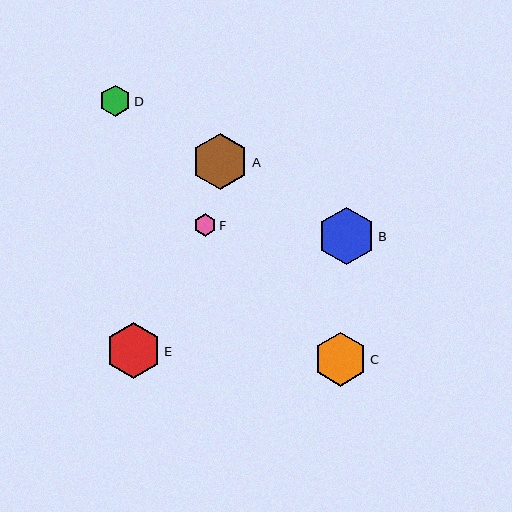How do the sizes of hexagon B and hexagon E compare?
Hexagon B and hexagon E are approximately the same size.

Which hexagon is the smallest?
Hexagon F is the smallest with a size of approximately 22 pixels.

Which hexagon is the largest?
Hexagon B is the largest with a size of approximately 57 pixels.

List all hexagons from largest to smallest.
From largest to smallest: B, A, E, C, D, F.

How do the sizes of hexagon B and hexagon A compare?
Hexagon B and hexagon A are approximately the same size.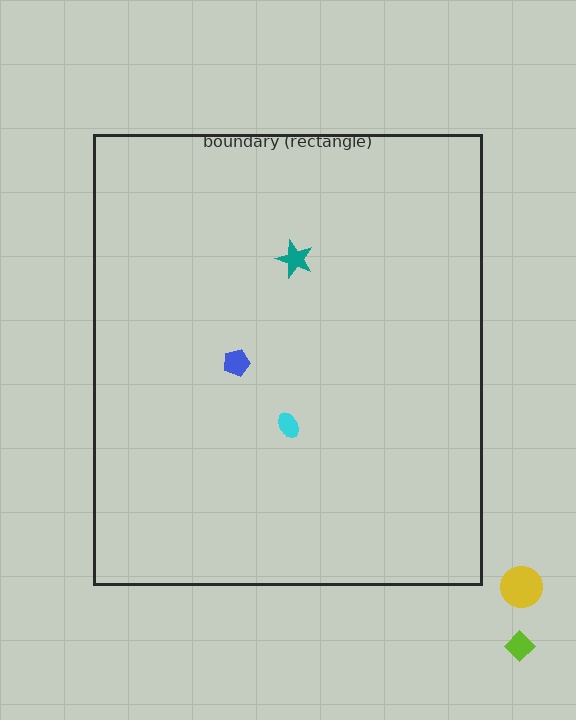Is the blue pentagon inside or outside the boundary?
Inside.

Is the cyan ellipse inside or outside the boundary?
Inside.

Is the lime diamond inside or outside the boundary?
Outside.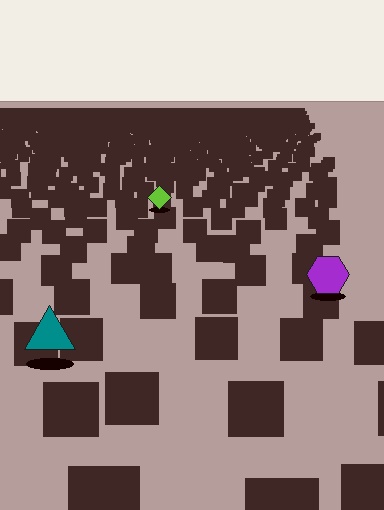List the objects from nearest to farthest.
From nearest to farthest: the teal triangle, the purple hexagon, the lime diamond.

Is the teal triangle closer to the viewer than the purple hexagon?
Yes. The teal triangle is closer — you can tell from the texture gradient: the ground texture is coarser near it.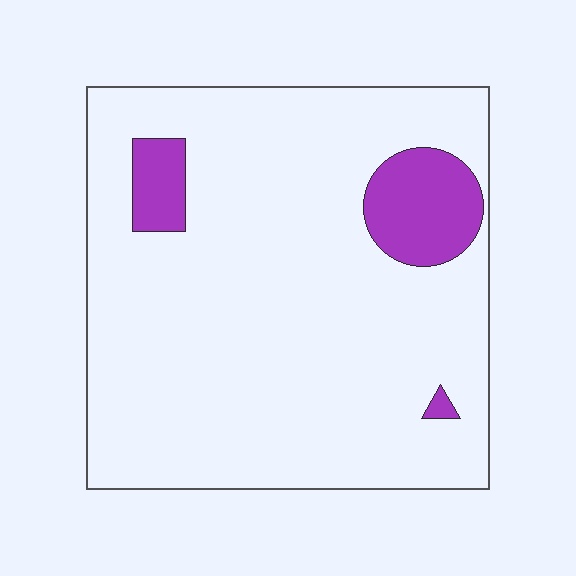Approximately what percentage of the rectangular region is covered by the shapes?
Approximately 10%.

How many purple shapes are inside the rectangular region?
3.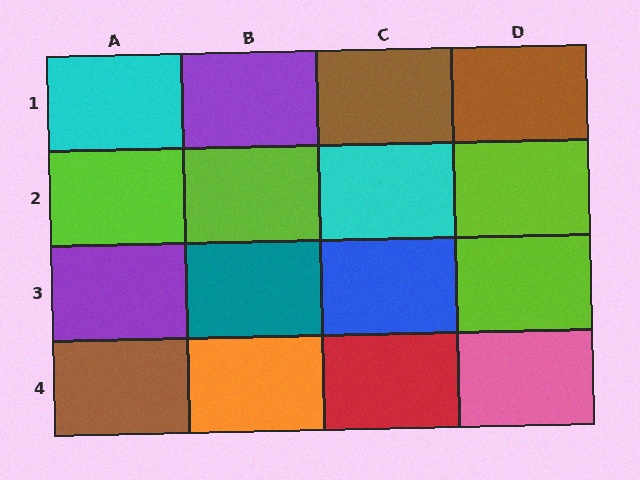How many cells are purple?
2 cells are purple.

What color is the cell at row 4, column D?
Pink.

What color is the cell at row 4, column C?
Red.